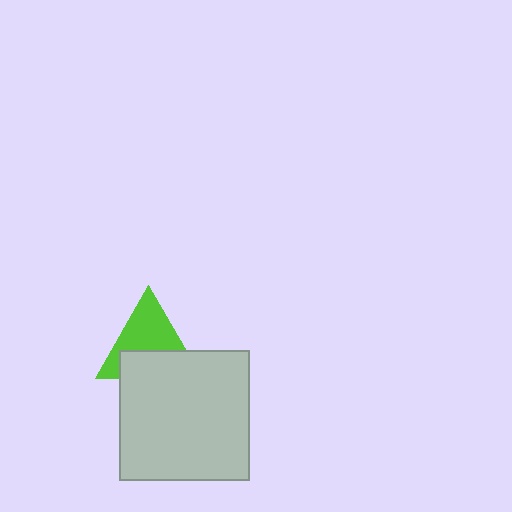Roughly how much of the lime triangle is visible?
About half of it is visible (roughly 56%).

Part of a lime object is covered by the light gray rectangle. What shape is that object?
It is a triangle.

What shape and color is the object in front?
The object in front is a light gray rectangle.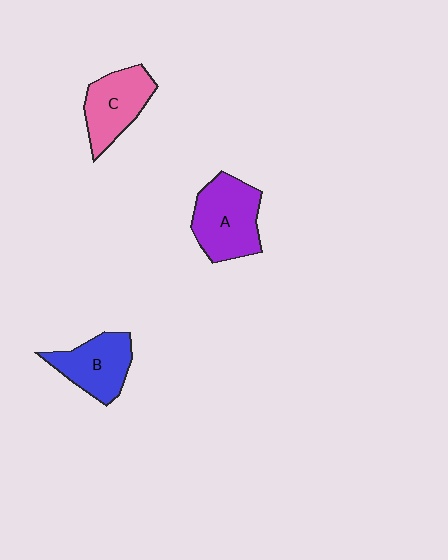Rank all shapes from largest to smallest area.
From largest to smallest: A (purple), C (pink), B (blue).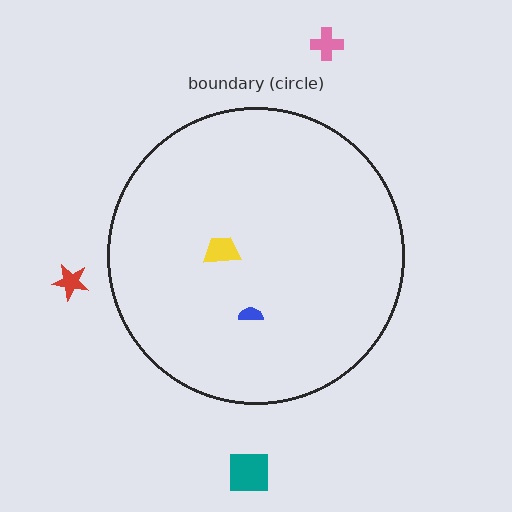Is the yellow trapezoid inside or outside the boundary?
Inside.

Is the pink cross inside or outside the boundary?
Outside.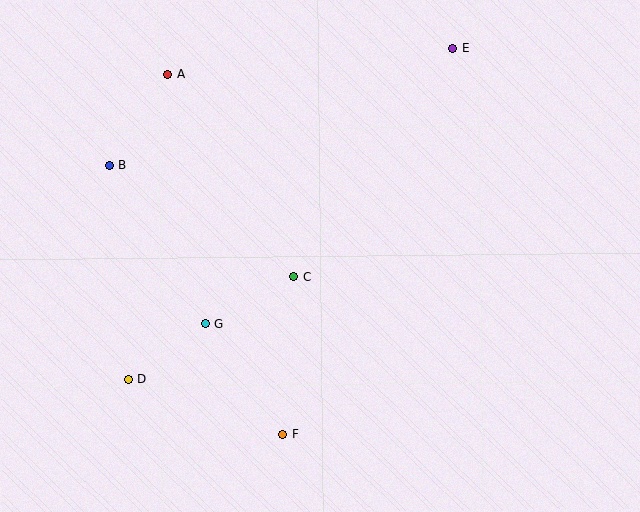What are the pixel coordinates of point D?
Point D is at (128, 380).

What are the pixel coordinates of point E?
Point E is at (453, 48).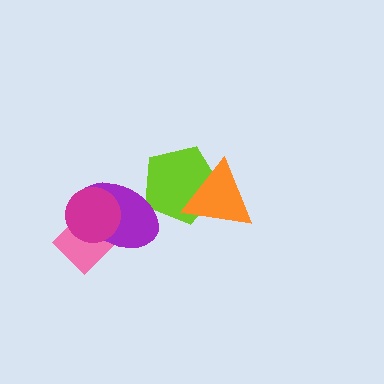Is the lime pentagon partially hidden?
Yes, it is partially covered by another shape.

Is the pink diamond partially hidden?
Yes, it is partially covered by another shape.